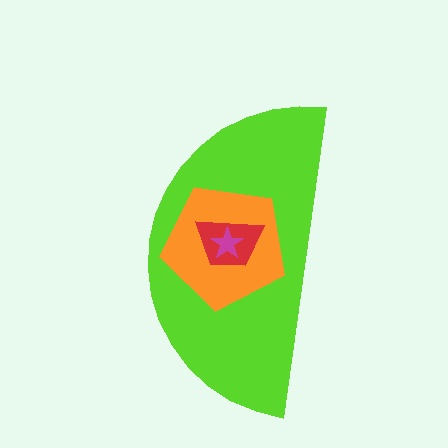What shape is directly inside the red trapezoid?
The magenta star.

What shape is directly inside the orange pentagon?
The red trapezoid.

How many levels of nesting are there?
4.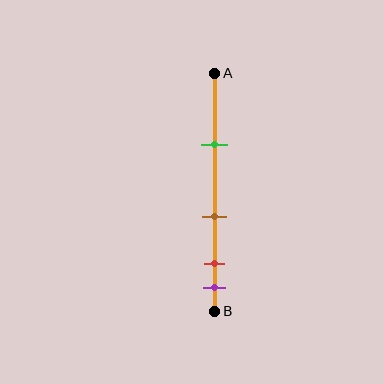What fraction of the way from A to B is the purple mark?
The purple mark is approximately 90% (0.9) of the way from A to B.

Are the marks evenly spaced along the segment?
No, the marks are not evenly spaced.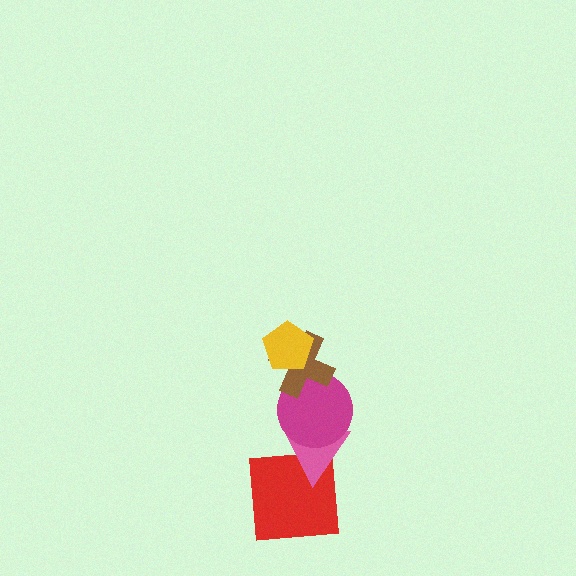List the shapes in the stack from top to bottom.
From top to bottom: the yellow pentagon, the brown cross, the magenta circle, the pink triangle, the red square.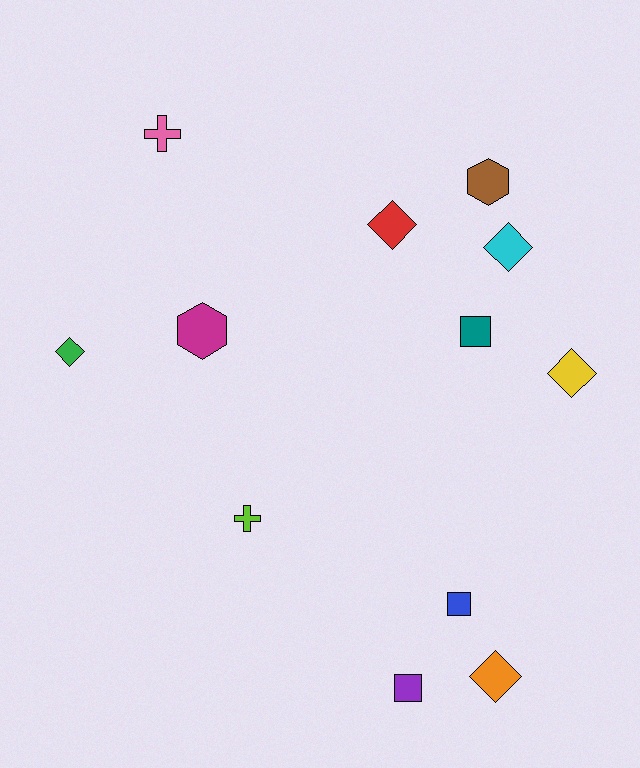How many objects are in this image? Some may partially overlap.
There are 12 objects.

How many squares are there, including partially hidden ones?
There are 3 squares.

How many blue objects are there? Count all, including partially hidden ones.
There is 1 blue object.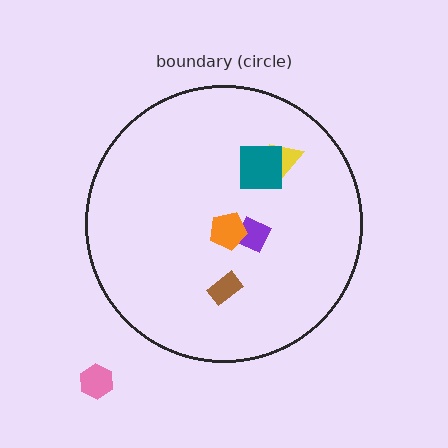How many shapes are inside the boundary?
5 inside, 1 outside.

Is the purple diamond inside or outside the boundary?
Inside.